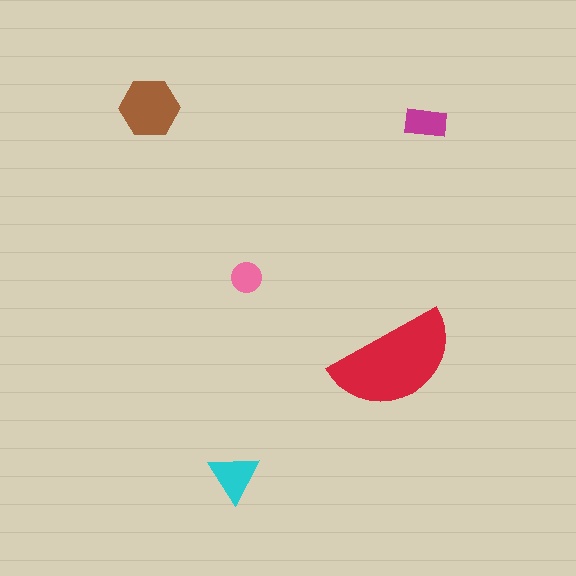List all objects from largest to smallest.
The red semicircle, the brown hexagon, the cyan triangle, the magenta rectangle, the pink circle.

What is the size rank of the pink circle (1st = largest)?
5th.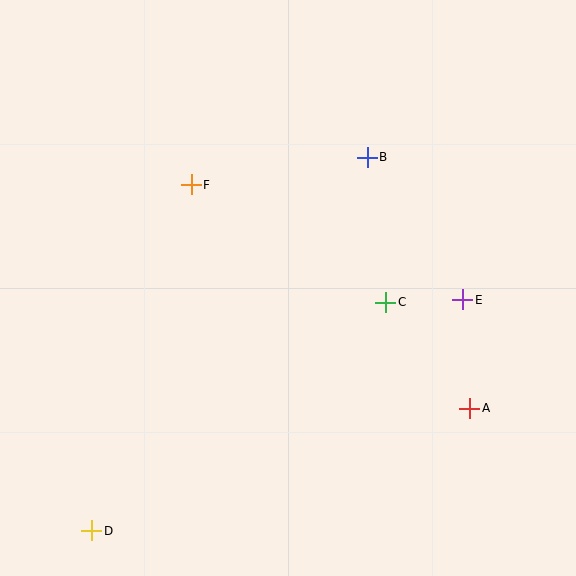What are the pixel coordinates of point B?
Point B is at (367, 157).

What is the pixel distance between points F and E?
The distance between F and E is 295 pixels.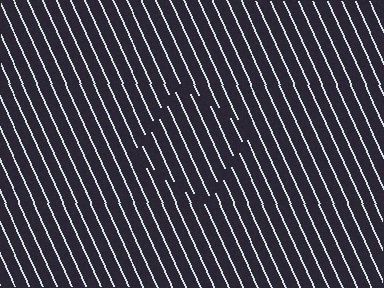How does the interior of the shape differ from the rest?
The interior of the shape contains the same grating, shifted by half a period — the contour is defined by the phase discontinuity where line-ends from the inner and outer gratings abut.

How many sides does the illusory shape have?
4 sides — the line-ends trace a square.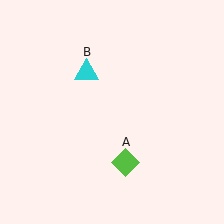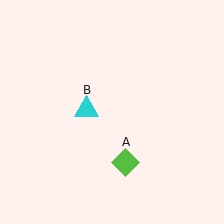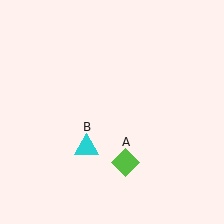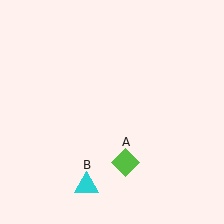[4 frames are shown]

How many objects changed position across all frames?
1 object changed position: cyan triangle (object B).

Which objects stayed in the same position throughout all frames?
Lime diamond (object A) remained stationary.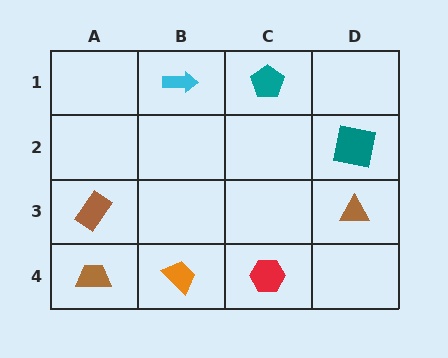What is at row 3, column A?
A brown rectangle.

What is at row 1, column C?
A teal pentagon.